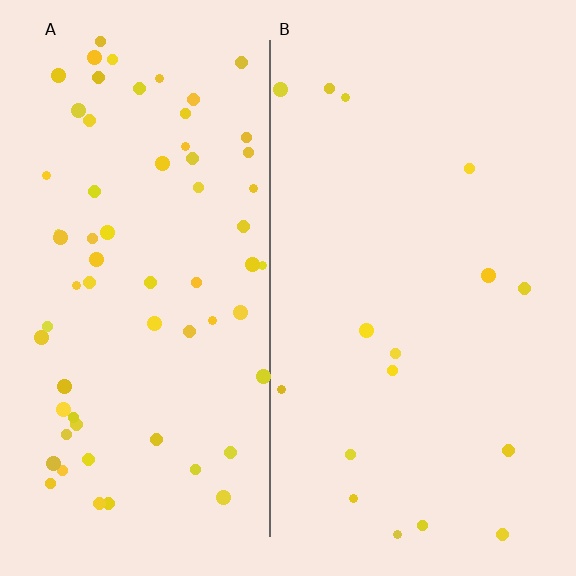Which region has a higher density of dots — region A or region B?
A (the left).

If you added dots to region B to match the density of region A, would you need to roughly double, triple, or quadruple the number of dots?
Approximately quadruple.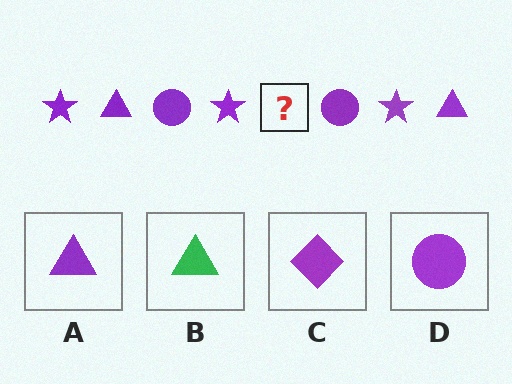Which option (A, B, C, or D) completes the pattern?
A.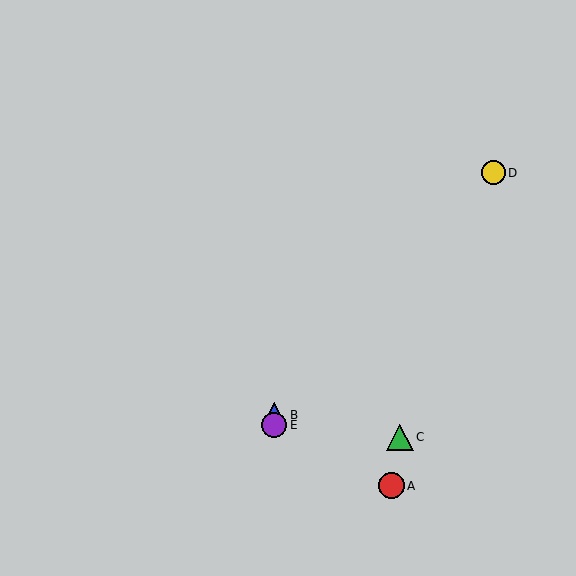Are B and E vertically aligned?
Yes, both are at x≈274.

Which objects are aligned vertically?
Objects B, E are aligned vertically.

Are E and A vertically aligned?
No, E is at x≈274 and A is at x≈391.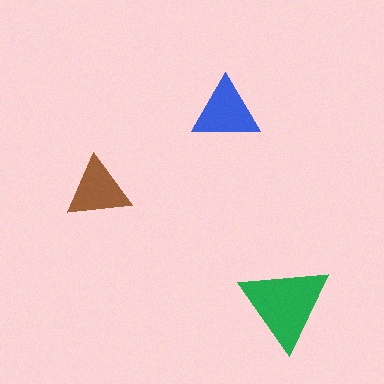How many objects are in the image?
There are 3 objects in the image.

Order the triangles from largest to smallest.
the green one, the blue one, the brown one.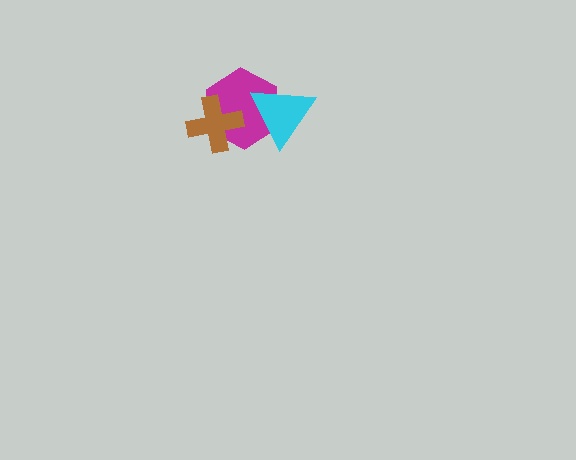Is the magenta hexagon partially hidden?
Yes, it is partially covered by another shape.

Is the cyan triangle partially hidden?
No, no other shape covers it.